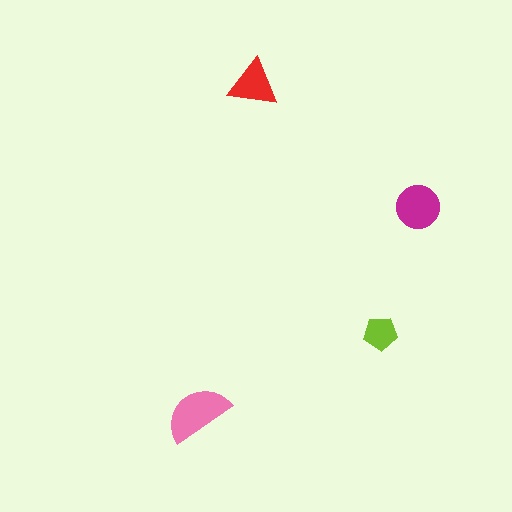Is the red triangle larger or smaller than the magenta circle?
Smaller.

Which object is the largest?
The pink semicircle.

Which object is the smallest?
The lime pentagon.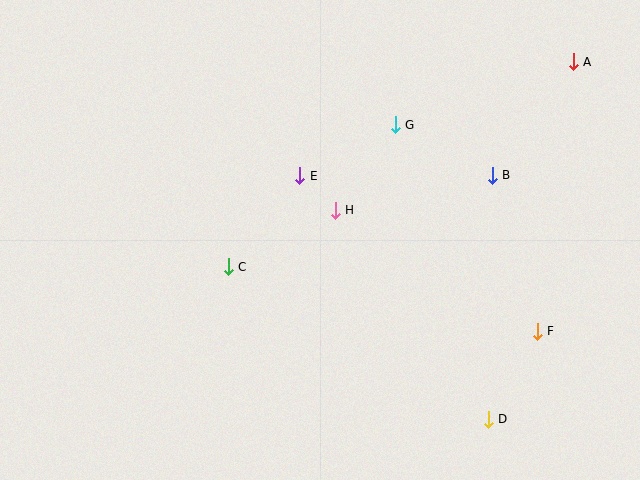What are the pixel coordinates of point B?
Point B is at (492, 175).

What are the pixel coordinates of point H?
Point H is at (335, 210).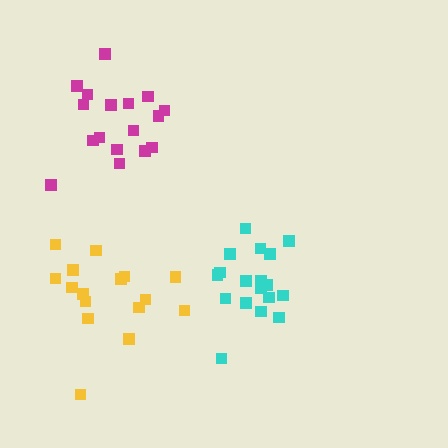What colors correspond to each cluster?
The clusters are colored: cyan, yellow, magenta.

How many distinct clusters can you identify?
There are 3 distinct clusters.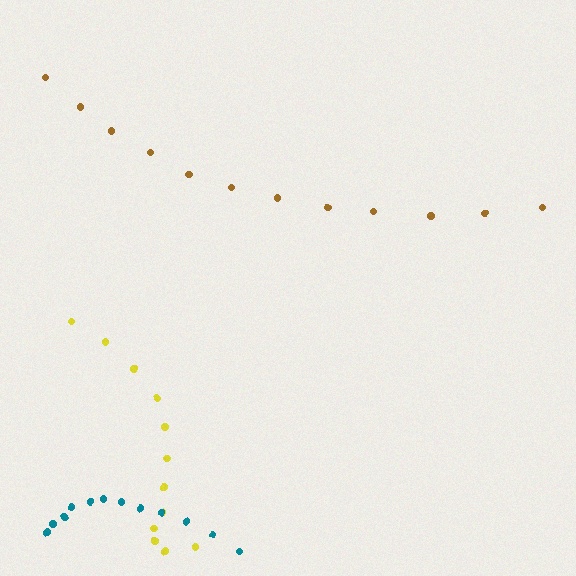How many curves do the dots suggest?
There are 3 distinct paths.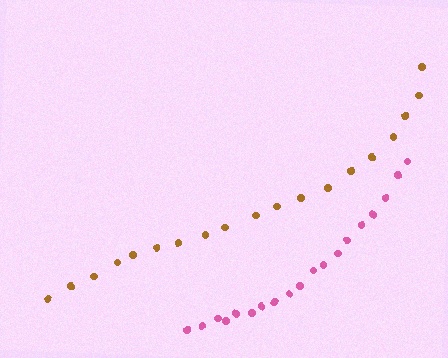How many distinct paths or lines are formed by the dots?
There are 2 distinct paths.